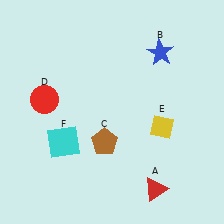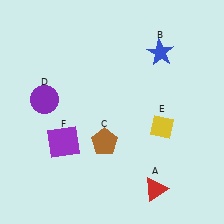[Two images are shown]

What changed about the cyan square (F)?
In Image 1, F is cyan. In Image 2, it changed to purple.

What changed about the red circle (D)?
In Image 1, D is red. In Image 2, it changed to purple.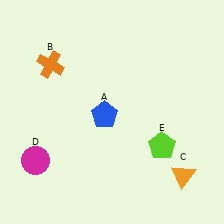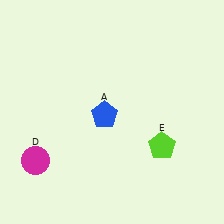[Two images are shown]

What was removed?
The orange cross (B), the orange triangle (C) were removed in Image 2.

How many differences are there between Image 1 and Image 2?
There are 2 differences between the two images.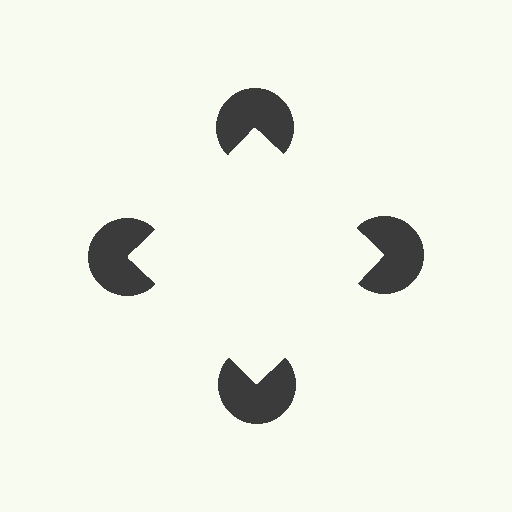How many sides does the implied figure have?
4 sides.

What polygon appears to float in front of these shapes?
An illusory square — its edges are inferred from the aligned wedge cuts in the pac-man discs, not physically drawn.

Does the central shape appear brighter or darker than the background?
It typically appears slightly brighter than the background, even though no actual brightness change is drawn.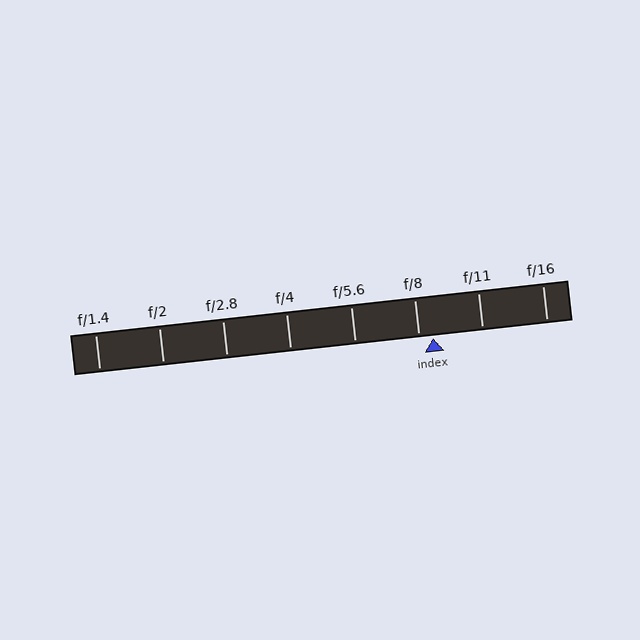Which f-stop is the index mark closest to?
The index mark is closest to f/8.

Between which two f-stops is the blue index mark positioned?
The index mark is between f/8 and f/11.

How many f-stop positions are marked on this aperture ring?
There are 8 f-stop positions marked.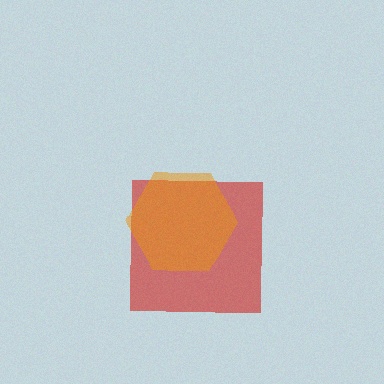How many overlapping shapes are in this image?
There are 2 overlapping shapes in the image.